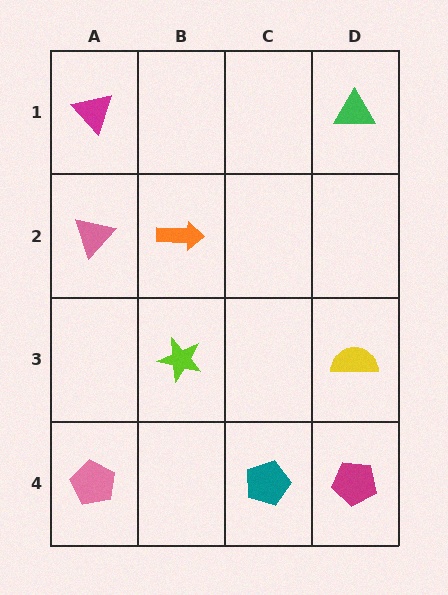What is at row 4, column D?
A magenta pentagon.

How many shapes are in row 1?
2 shapes.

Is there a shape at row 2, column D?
No, that cell is empty.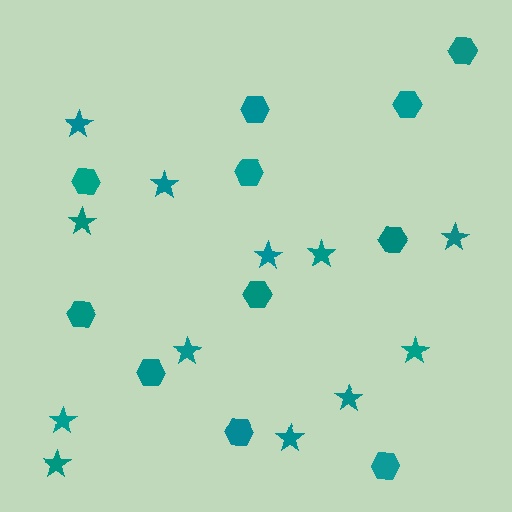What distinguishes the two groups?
There are 2 groups: one group of stars (12) and one group of hexagons (11).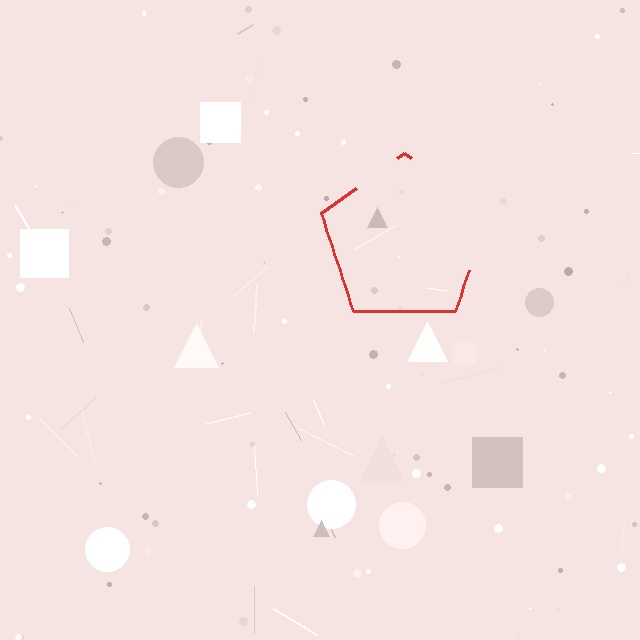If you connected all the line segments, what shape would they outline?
They would outline a pentagon.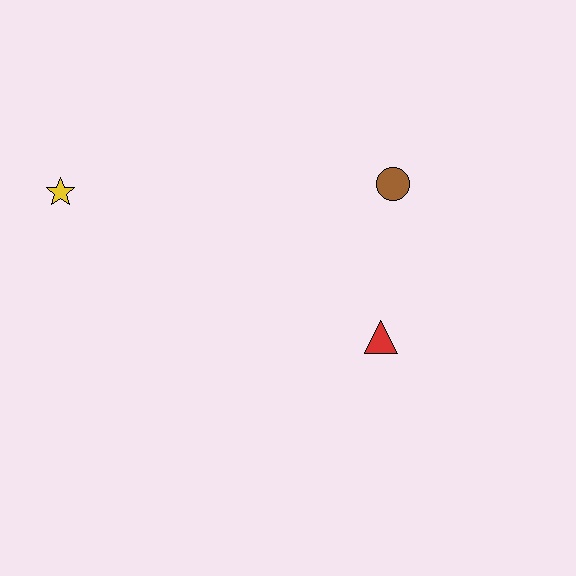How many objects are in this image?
There are 3 objects.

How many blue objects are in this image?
There are no blue objects.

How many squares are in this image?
There are no squares.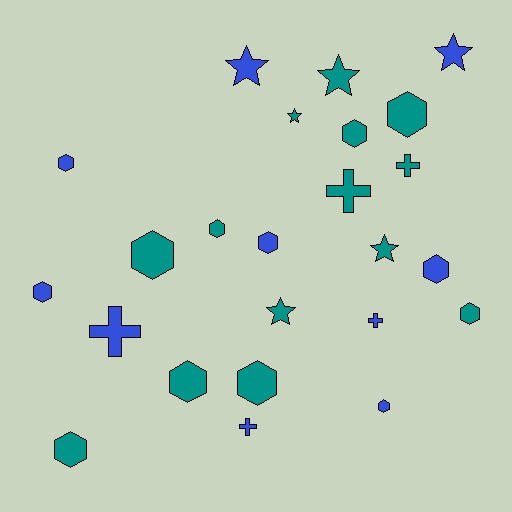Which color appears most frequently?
Teal, with 14 objects.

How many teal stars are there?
There are 4 teal stars.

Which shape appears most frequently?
Hexagon, with 13 objects.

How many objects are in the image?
There are 24 objects.